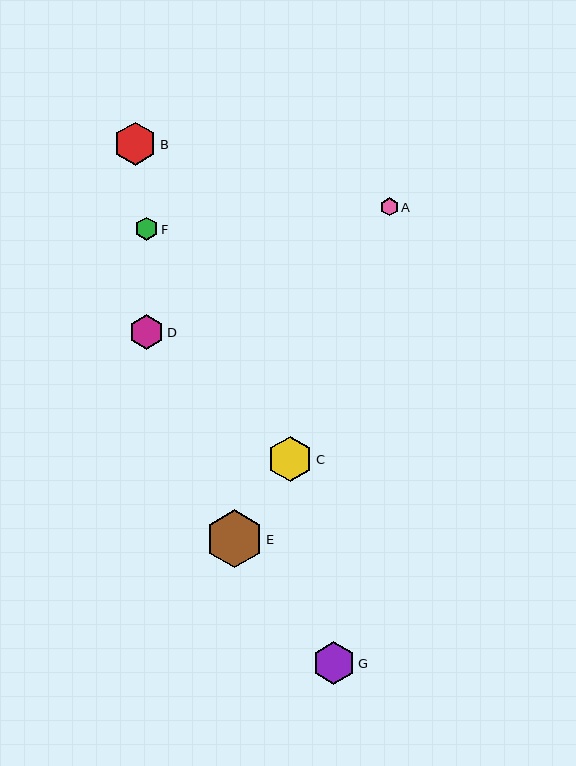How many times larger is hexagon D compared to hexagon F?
Hexagon D is approximately 1.5 times the size of hexagon F.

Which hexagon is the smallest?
Hexagon A is the smallest with a size of approximately 18 pixels.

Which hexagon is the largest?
Hexagon E is the largest with a size of approximately 58 pixels.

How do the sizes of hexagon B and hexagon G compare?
Hexagon B and hexagon G are approximately the same size.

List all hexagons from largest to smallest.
From largest to smallest: E, C, B, G, D, F, A.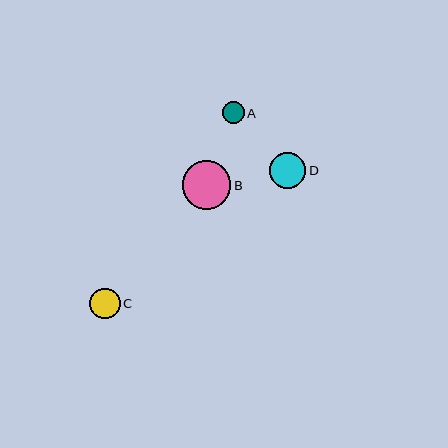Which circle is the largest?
Circle B is the largest with a size of approximately 48 pixels.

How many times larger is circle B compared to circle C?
Circle B is approximately 1.6 times the size of circle C.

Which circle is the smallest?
Circle A is the smallest with a size of approximately 22 pixels.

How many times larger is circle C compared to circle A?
Circle C is approximately 1.4 times the size of circle A.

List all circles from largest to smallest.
From largest to smallest: B, D, C, A.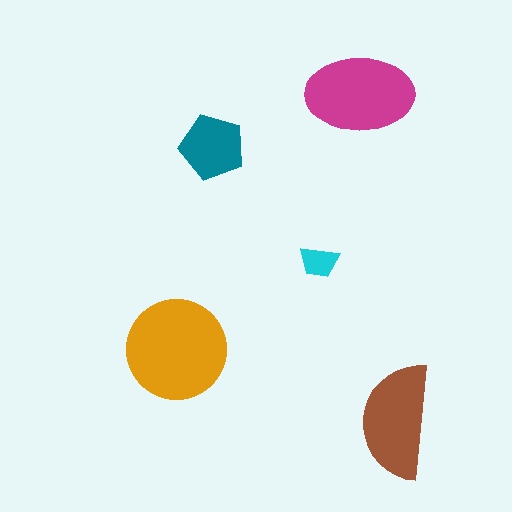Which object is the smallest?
The cyan trapezoid.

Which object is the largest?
The orange circle.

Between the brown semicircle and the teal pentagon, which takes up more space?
The brown semicircle.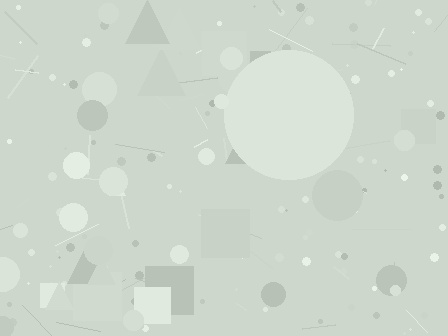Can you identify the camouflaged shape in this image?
The camouflaged shape is a circle.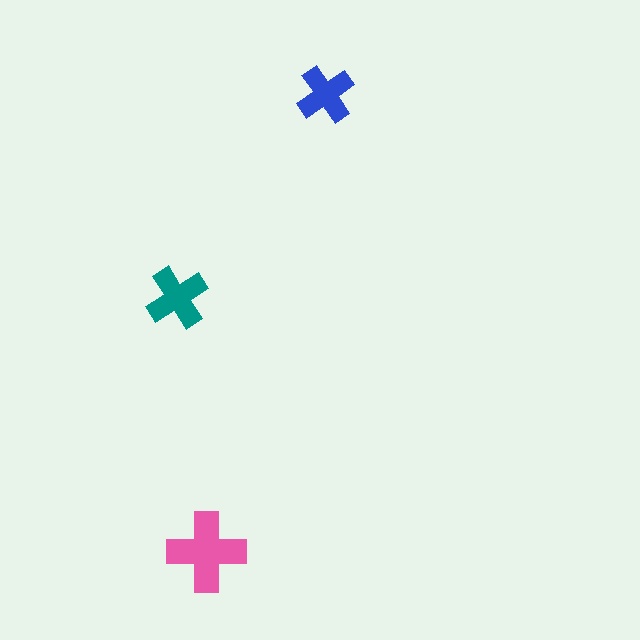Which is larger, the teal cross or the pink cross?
The pink one.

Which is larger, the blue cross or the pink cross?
The pink one.